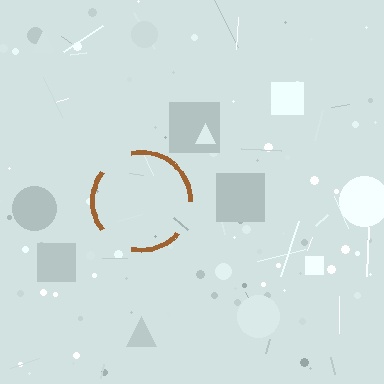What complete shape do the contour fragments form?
The contour fragments form a circle.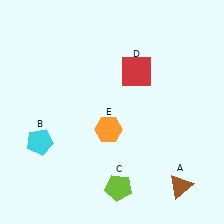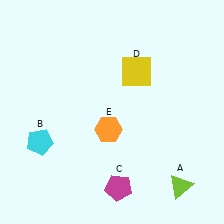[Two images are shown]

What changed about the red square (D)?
In Image 1, D is red. In Image 2, it changed to yellow.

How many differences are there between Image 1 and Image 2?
There are 3 differences between the two images.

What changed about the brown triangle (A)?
In Image 1, A is brown. In Image 2, it changed to lime.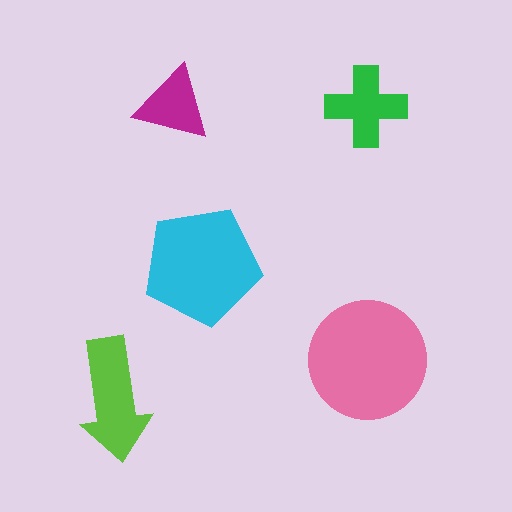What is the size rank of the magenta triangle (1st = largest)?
5th.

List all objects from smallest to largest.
The magenta triangle, the green cross, the lime arrow, the cyan pentagon, the pink circle.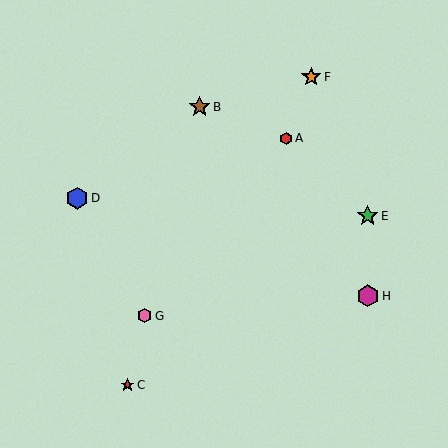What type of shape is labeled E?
Shape E is a green star.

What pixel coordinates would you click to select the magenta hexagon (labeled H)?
Click at (368, 296) to select the magenta hexagon H.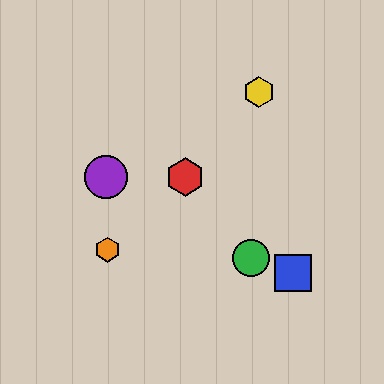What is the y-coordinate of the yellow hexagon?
The yellow hexagon is at y≈92.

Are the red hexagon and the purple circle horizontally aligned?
Yes, both are at y≈177.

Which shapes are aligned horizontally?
The red hexagon, the purple circle are aligned horizontally.